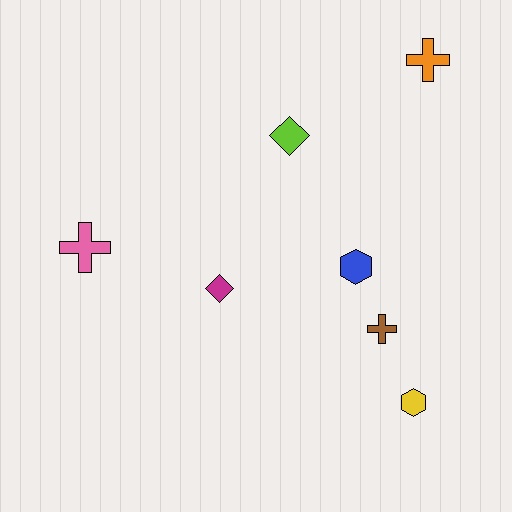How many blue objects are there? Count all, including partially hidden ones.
There is 1 blue object.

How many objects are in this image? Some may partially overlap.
There are 7 objects.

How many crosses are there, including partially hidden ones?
There are 3 crosses.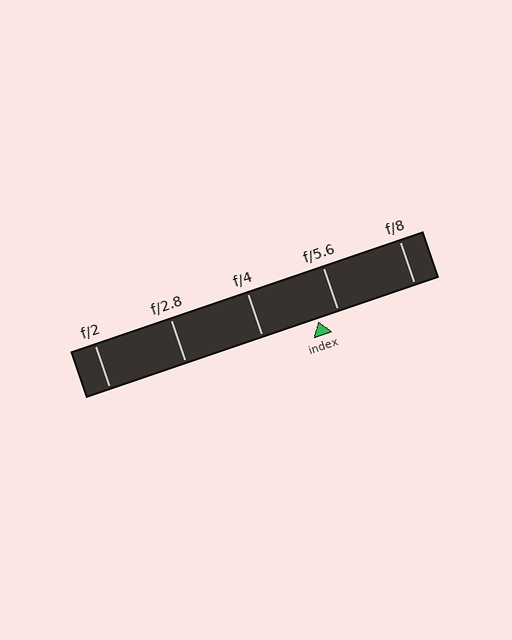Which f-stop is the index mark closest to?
The index mark is closest to f/5.6.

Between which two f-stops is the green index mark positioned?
The index mark is between f/4 and f/5.6.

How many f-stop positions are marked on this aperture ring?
There are 5 f-stop positions marked.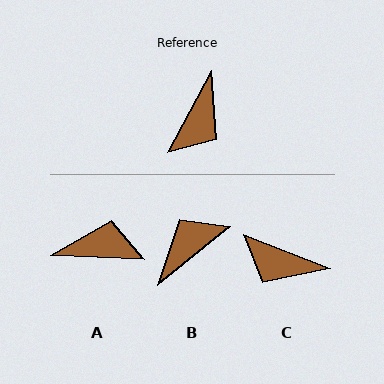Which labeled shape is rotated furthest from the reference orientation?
B, about 158 degrees away.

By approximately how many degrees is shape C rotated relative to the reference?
Approximately 83 degrees clockwise.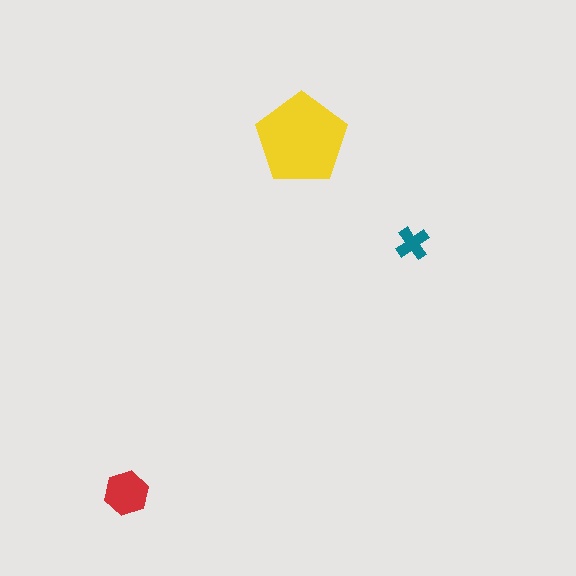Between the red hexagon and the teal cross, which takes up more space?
The red hexagon.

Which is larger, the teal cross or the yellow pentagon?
The yellow pentagon.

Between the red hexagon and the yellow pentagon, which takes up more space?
The yellow pentagon.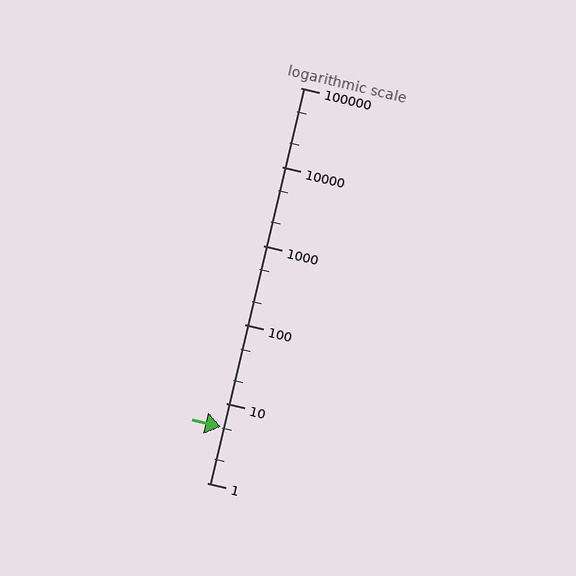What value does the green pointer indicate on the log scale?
The pointer indicates approximately 5.1.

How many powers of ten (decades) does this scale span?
The scale spans 5 decades, from 1 to 100000.